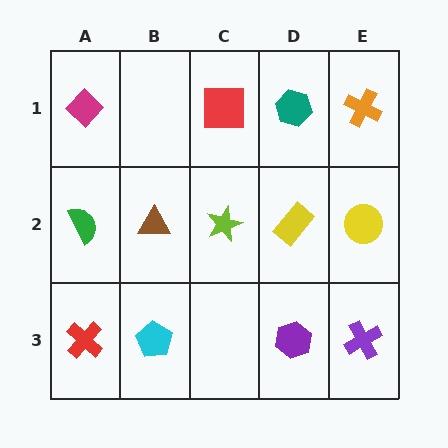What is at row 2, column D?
A yellow rectangle.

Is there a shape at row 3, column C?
No, that cell is empty.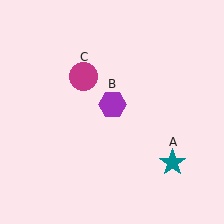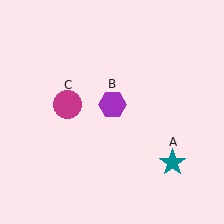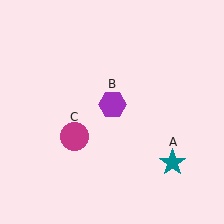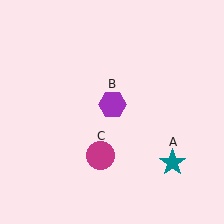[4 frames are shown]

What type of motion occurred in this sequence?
The magenta circle (object C) rotated counterclockwise around the center of the scene.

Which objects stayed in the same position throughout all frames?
Teal star (object A) and purple hexagon (object B) remained stationary.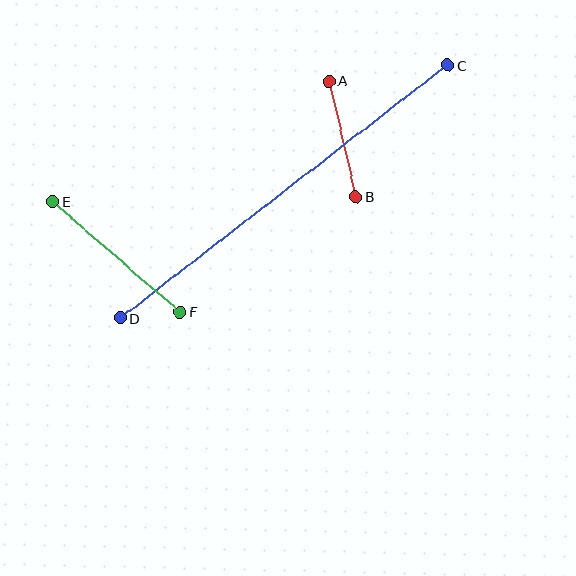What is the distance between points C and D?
The distance is approximately 413 pixels.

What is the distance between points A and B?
The distance is approximately 119 pixels.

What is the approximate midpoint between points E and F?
The midpoint is at approximately (117, 257) pixels.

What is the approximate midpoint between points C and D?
The midpoint is at approximately (284, 192) pixels.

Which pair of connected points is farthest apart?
Points C and D are farthest apart.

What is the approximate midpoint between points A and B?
The midpoint is at approximately (342, 139) pixels.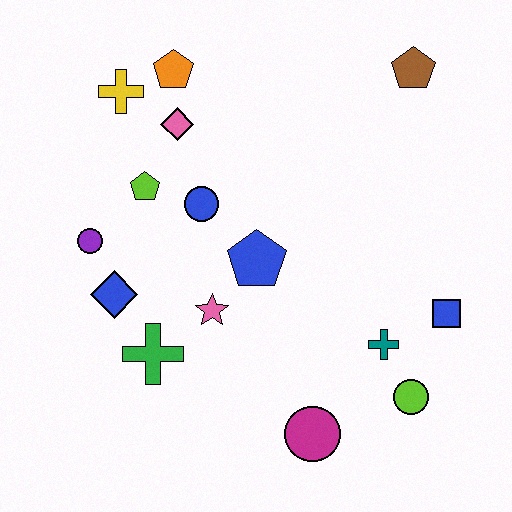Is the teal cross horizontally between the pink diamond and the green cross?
No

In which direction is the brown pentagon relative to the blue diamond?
The brown pentagon is to the right of the blue diamond.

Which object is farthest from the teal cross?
The yellow cross is farthest from the teal cross.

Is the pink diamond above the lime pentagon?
Yes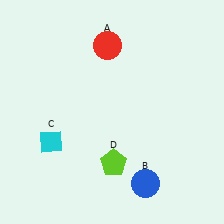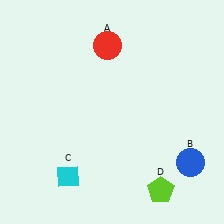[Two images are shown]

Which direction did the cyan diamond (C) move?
The cyan diamond (C) moved down.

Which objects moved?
The objects that moved are: the blue circle (B), the cyan diamond (C), the lime pentagon (D).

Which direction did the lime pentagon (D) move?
The lime pentagon (D) moved right.